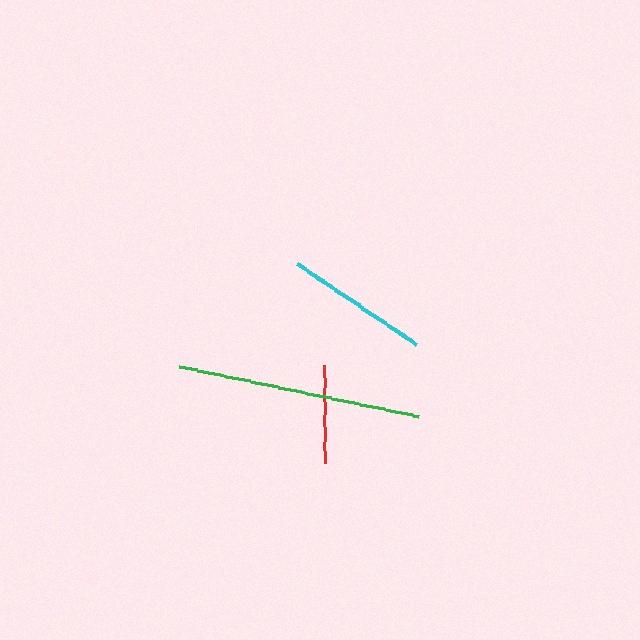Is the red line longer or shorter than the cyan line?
The cyan line is longer than the red line.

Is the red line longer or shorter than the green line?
The green line is longer than the red line.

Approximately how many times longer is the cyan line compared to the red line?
The cyan line is approximately 1.5 times the length of the red line.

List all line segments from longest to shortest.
From longest to shortest: green, cyan, red.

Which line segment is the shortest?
The red line is the shortest at approximately 98 pixels.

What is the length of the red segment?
The red segment is approximately 98 pixels long.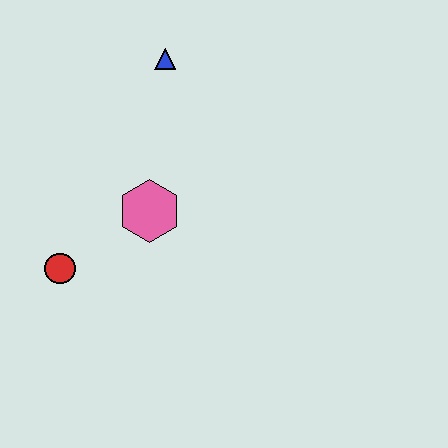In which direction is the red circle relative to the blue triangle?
The red circle is below the blue triangle.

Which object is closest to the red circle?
The pink hexagon is closest to the red circle.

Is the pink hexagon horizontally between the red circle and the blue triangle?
Yes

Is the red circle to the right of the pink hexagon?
No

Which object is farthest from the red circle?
The blue triangle is farthest from the red circle.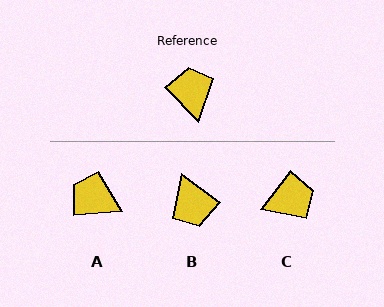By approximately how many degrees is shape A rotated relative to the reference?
Approximately 51 degrees counter-clockwise.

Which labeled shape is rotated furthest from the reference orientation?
B, about 172 degrees away.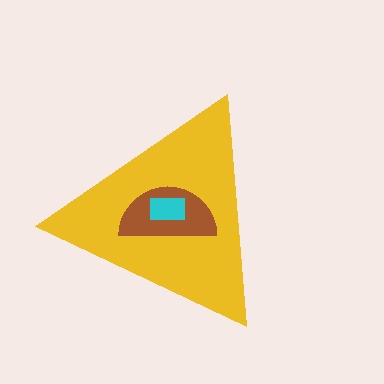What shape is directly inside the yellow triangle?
The brown semicircle.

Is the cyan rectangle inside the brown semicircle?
Yes.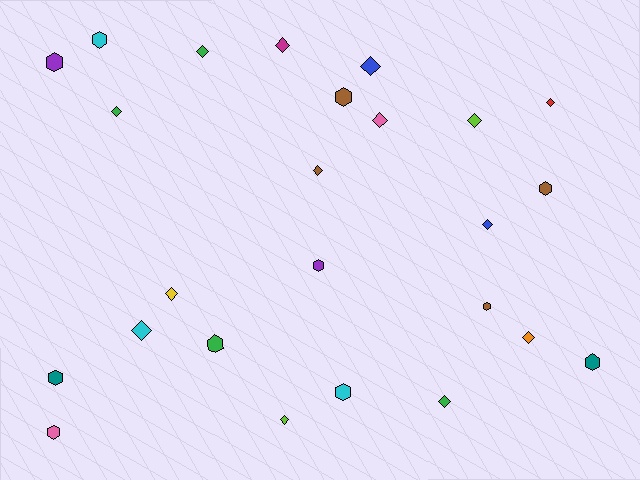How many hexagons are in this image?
There are 11 hexagons.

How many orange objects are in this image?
There is 1 orange object.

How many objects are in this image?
There are 25 objects.